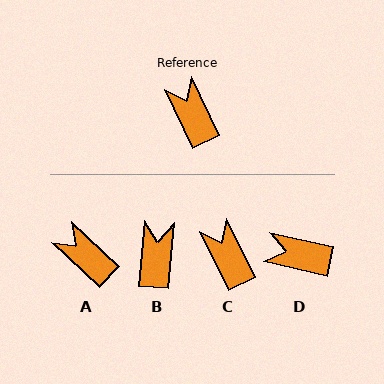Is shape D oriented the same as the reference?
No, it is off by about 52 degrees.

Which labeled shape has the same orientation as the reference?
C.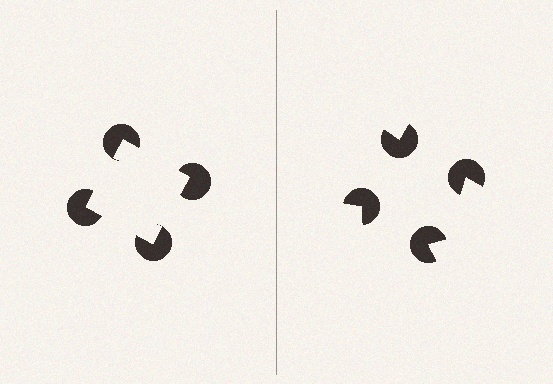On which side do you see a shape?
An illusory square appears on the left side. On the right side the wedge cuts are rotated, so no coherent shape forms.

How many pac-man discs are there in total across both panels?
8 — 4 on each side.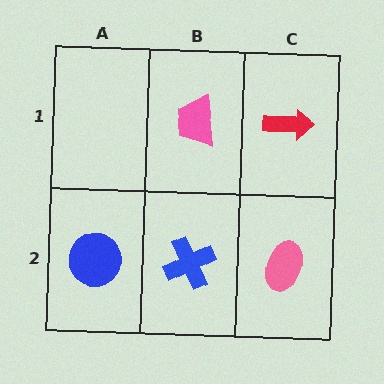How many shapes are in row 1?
2 shapes.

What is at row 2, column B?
A blue cross.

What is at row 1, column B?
A pink trapezoid.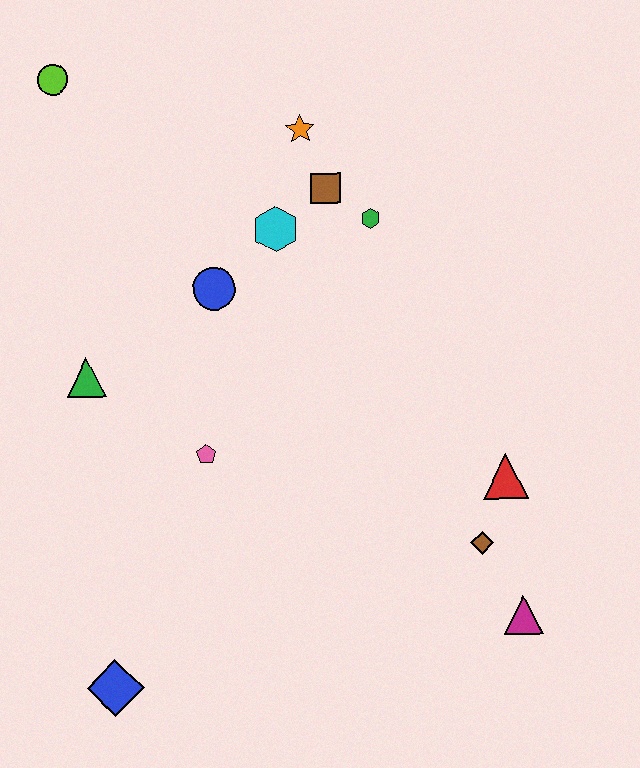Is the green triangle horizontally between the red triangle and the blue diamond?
No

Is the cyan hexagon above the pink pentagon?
Yes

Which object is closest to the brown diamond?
The red triangle is closest to the brown diamond.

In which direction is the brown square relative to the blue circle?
The brown square is to the right of the blue circle.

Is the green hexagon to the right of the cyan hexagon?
Yes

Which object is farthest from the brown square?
The blue diamond is farthest from the brown square.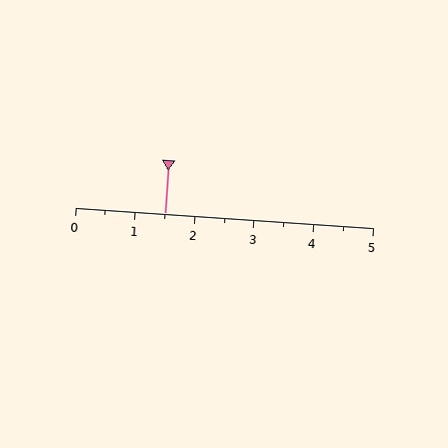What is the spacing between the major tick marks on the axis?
The major ticks are spaced 1 apart.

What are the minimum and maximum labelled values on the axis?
The axis runs from 0 to 5.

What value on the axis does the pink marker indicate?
The marker indicates approximately 1.5.